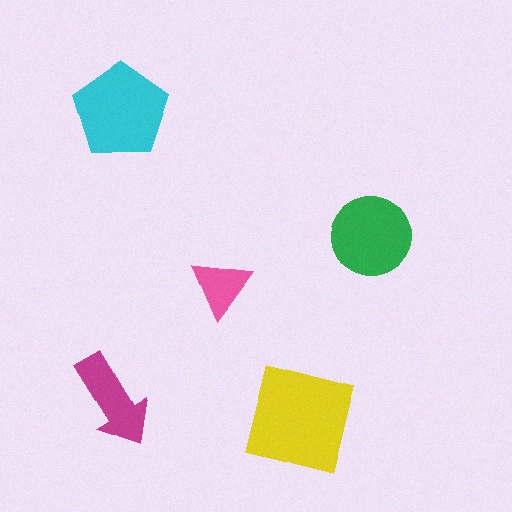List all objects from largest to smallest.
The yellow square, the cyan pentagon, the green circle, the magenta arrow, the pink triangle.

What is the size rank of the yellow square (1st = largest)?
1st.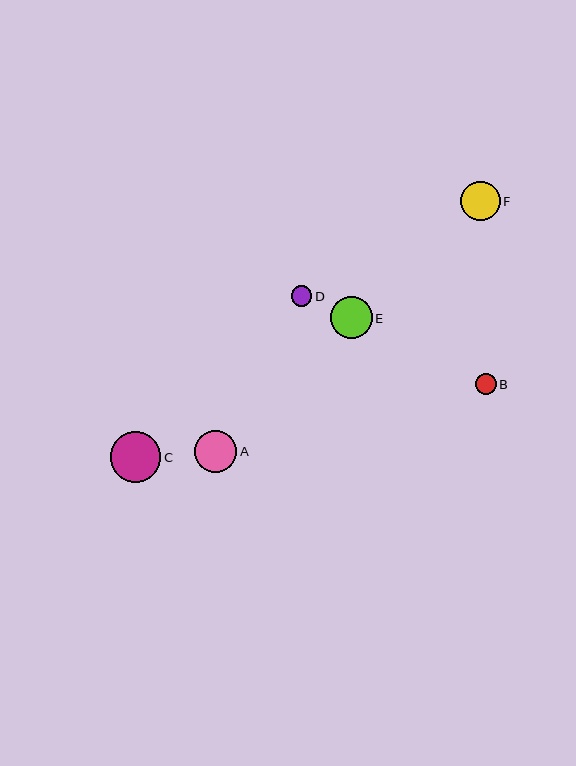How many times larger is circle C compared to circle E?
Circle C is approximately 1.2 times the size of circle E.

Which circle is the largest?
Circle C is the largest with a size of approximately 50 pixels.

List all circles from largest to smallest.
From largest to smallest: C, A, E, F, B, D.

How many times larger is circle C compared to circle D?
Circle C is approximately 2.5 times the size of circle D.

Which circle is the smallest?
Circle D is the smallest with a size of approximately 20 pixels.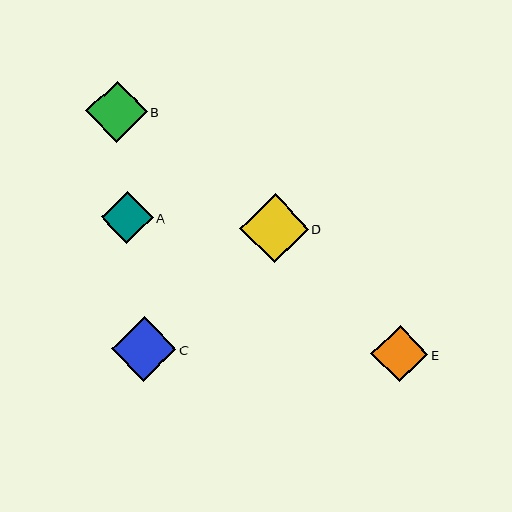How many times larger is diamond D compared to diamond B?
Diamond D is approximately 1.1 times the size of diamond B.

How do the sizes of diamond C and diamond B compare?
Diamond C and diamond B are approximately the same size.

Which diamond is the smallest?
Diamond A is the smallest with a size of approximately 51 pixels.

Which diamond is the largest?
Diamond D is the largest with a size of approximately 69 pixels.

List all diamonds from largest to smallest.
From largest to smallest: D, C, B, E, A.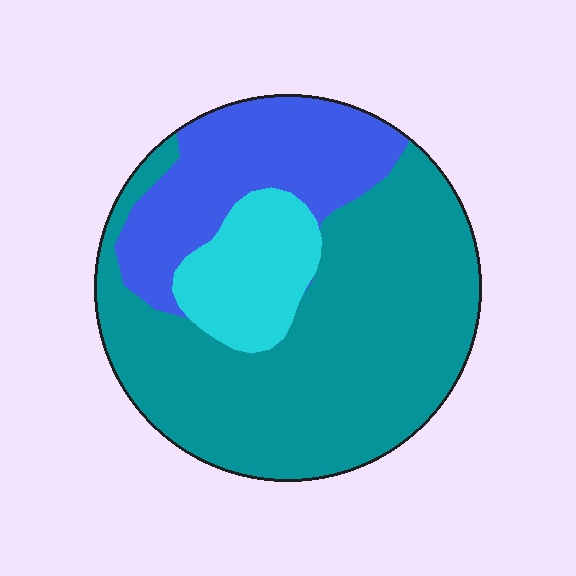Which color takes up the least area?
Cyan, at roughly 15%.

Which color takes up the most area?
Teal, at roughly 60%.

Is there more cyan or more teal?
Teal.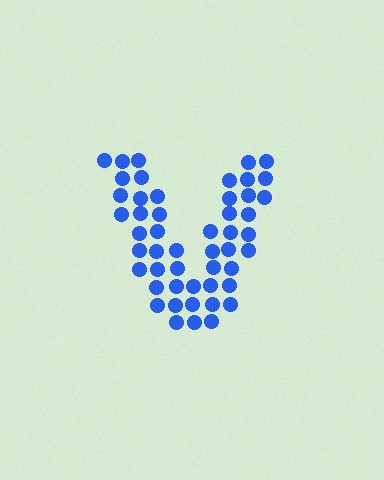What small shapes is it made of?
It is made of small circles.